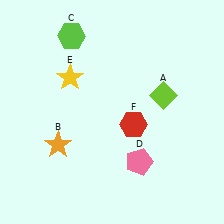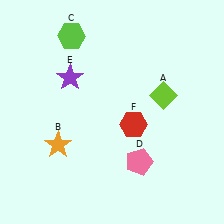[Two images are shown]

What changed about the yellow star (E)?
In Image 1, E is yellow. In Image 2, it changed to purple.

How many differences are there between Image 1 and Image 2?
There is 1 difference between the two images.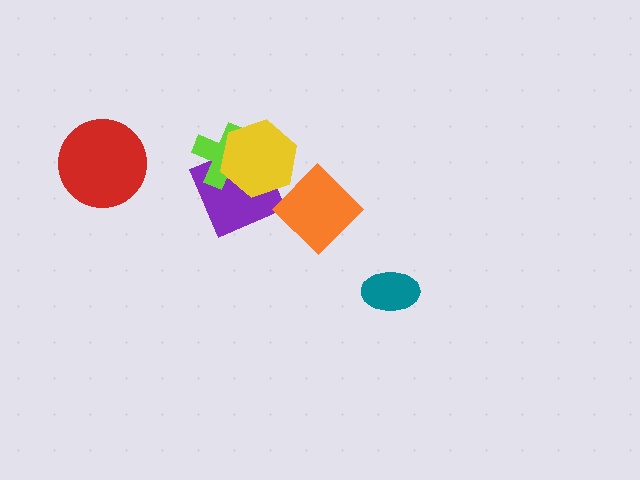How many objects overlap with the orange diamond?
0 objects overlap with the orange diamond.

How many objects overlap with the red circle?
0 objects overlap with the red circle.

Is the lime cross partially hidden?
Yes, it is partially covered by another shape.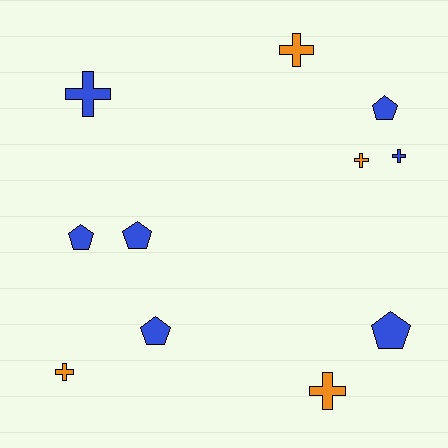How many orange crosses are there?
There are 4 orange crosses.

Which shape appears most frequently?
Cross, with 6 objects.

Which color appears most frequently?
Blue, with 7 objects.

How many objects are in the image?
There are 11 objects.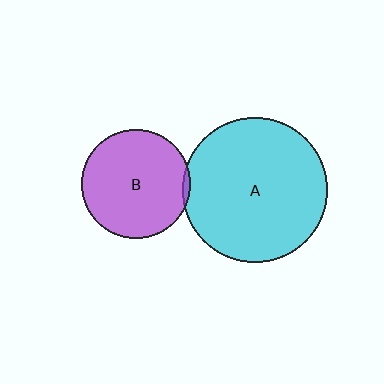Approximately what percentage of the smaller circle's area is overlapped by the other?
Approximately 5%.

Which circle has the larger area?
Circle A (cyan).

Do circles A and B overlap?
Yes.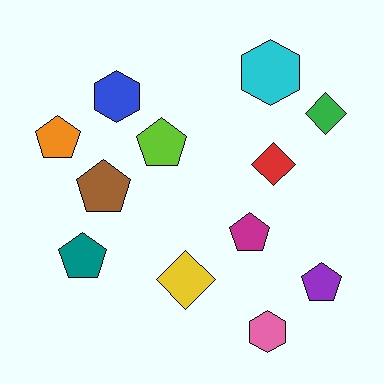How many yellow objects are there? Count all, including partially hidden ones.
There is 1 yellow object.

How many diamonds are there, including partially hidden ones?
There are 3 diamonds.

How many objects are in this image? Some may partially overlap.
There are 12 objects.